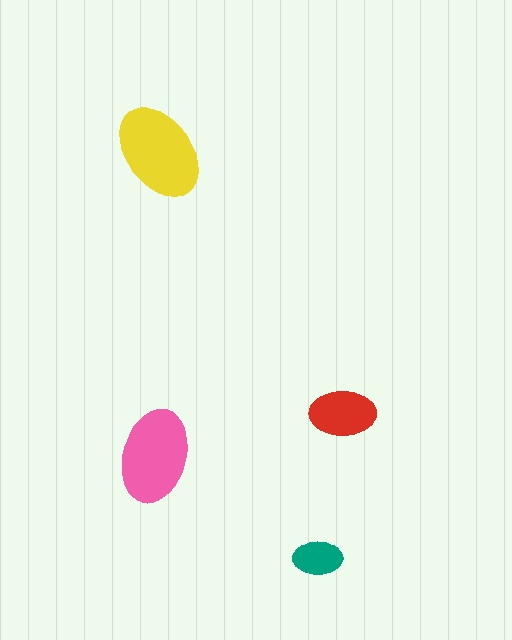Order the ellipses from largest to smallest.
the yellow one, the pink one, the red one, the teal one.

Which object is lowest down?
The teal ellipse is bottommost.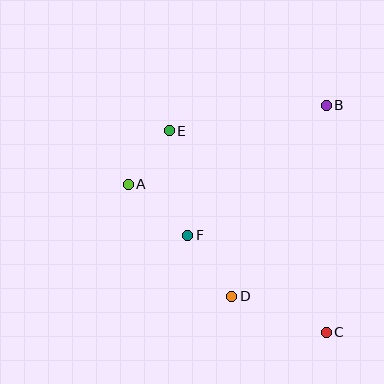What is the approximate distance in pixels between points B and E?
The distance between B and E is approximately 159 pixels.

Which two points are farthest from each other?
Points C and E are farthest from each other.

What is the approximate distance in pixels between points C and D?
The distance between C and D is approximately 101 pixels.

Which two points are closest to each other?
Points A and E are closest to each other.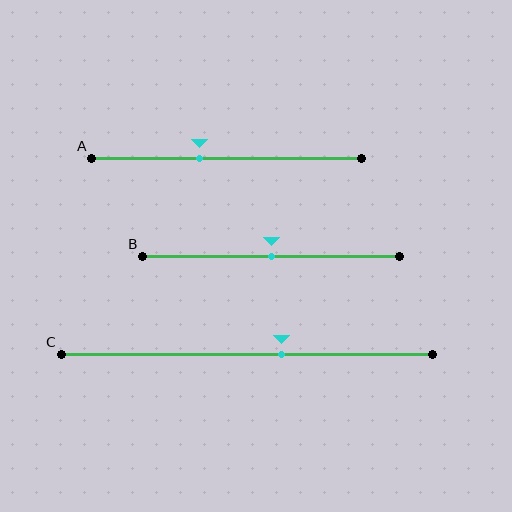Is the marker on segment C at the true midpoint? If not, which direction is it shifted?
No, the marker on segment C is shifted to the right by about 9% of the segment length.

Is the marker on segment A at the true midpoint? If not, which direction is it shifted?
No, the marker on segment A is shifted to the left by about 10% of the segment length.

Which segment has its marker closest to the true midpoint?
Segment B has its marker closest to the true midpoint.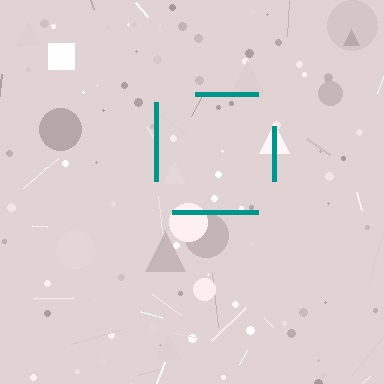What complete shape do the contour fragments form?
The contour fragments form a square.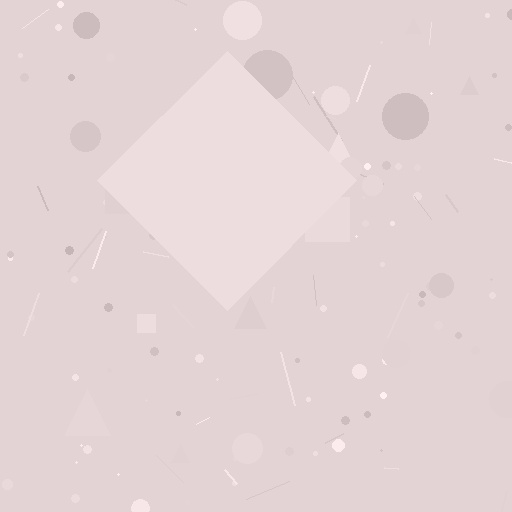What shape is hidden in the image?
A diamond is hidden in the image.